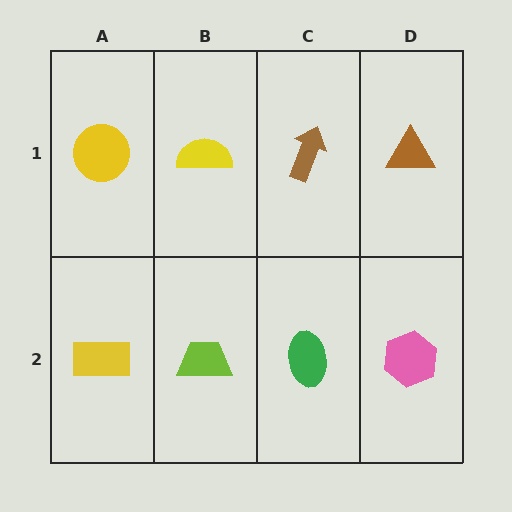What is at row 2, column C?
A green ellipse.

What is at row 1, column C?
A brown arrow.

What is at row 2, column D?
A pink hexagon.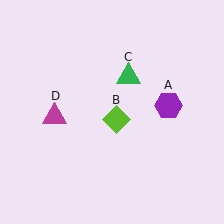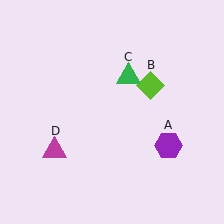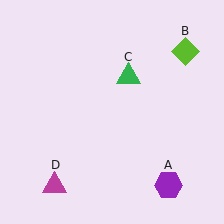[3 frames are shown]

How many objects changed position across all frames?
3 objects changed position: purple hexagon (object A), lime diamond (object B), magenta triangle (object D).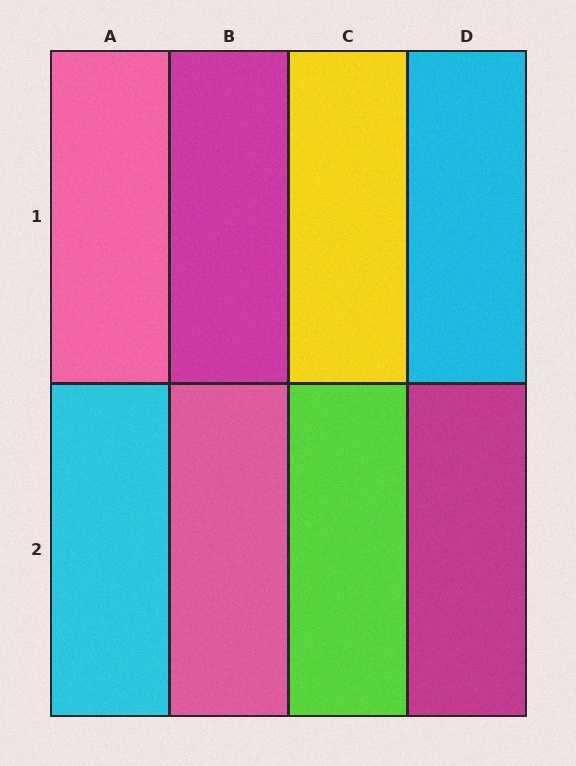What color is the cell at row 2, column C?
Lime.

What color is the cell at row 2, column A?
Cyan.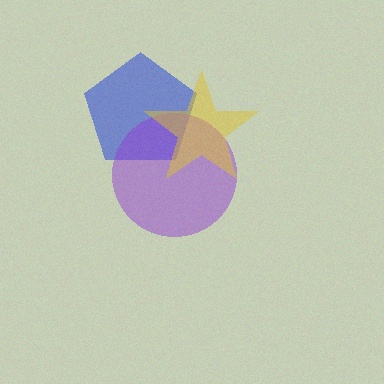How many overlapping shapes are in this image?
There are 3 overlapping shapes in the image.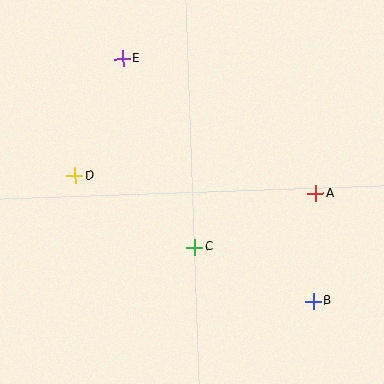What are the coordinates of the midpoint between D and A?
The midpoint between D and A is at (195, 185).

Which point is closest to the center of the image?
Point C at (195, 247) is closest to the center.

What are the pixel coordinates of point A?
Point A is at (316, 193).